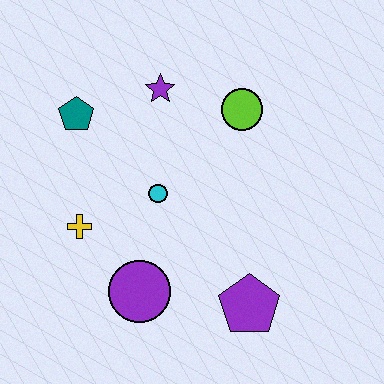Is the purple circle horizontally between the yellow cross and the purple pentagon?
Yes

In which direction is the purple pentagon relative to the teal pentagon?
The purple pentagon is below the teal pentagon.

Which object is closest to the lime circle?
The purple star is closest to the lime circle.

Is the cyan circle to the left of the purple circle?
No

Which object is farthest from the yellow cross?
The lime circle is farthest from the yellow cross.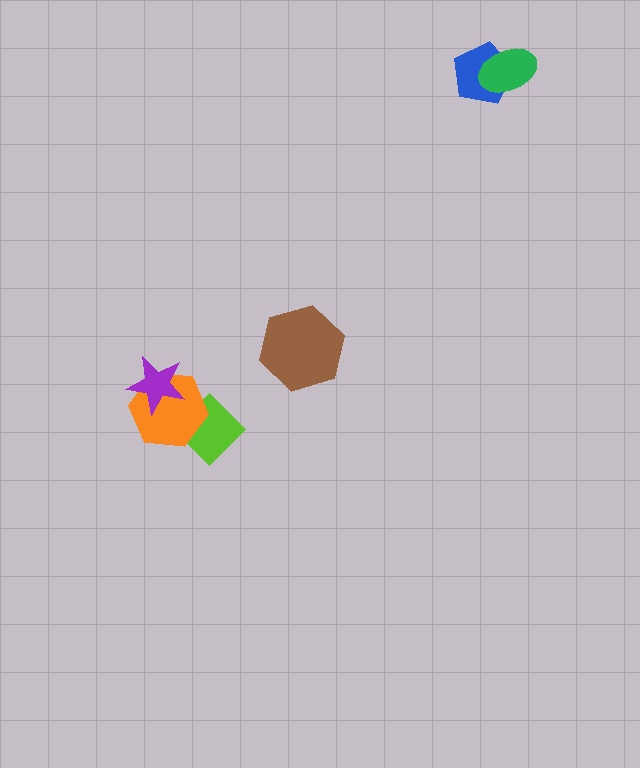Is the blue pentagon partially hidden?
Yes, it is partially covered by another shape.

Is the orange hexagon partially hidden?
Yes, it is partially covered by another shape.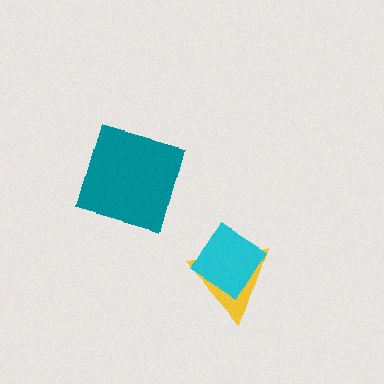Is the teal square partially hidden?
No, no other shape covers it.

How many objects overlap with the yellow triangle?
1 object overlaps with the yellow triangle.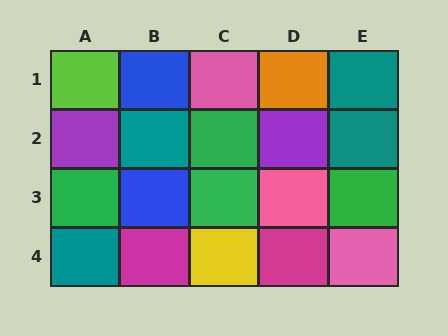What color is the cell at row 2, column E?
Teal.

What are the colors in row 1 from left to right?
Lime, blue, pink, orange, teal.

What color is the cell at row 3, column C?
Green.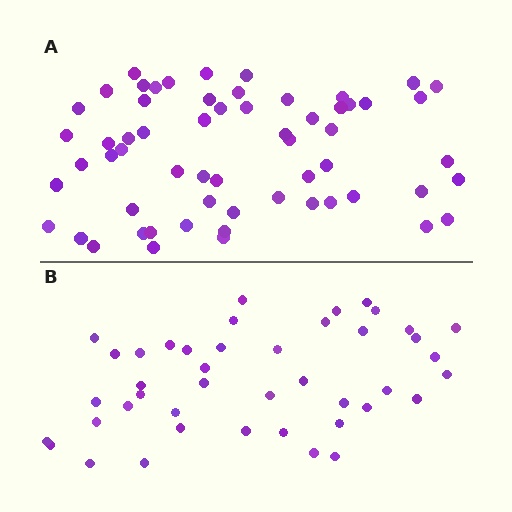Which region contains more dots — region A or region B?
Region A (the top region) has more dots.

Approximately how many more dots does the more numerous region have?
Region A has approximately 15 more dots than region B.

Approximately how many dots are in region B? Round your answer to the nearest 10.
About 40 dots. (The exact count is 43, which rounds to 40.)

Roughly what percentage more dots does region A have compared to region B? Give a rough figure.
About 40% more.